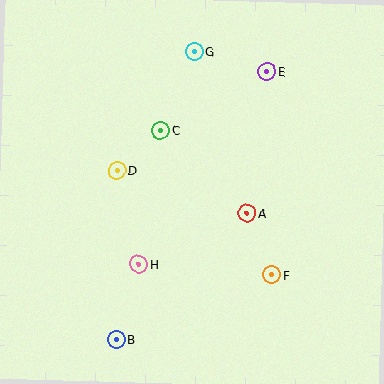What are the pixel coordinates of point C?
Point C is at (160, 131).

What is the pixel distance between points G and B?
The distance between G and B is 298 pixels.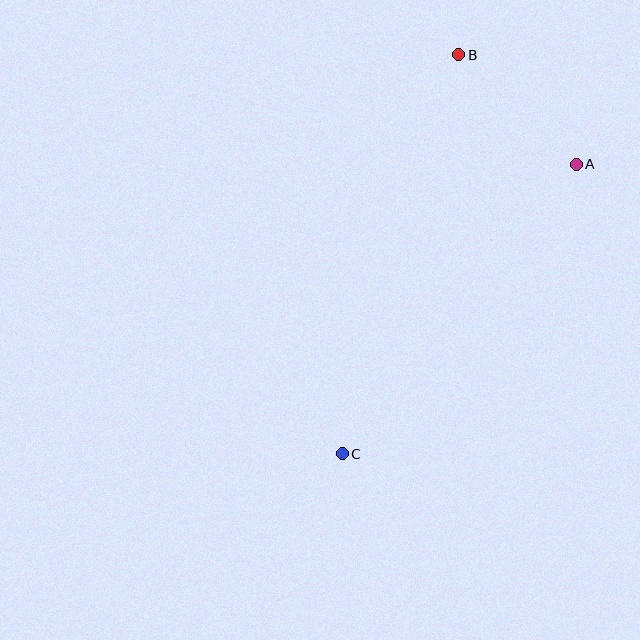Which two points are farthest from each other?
Points B and C are farthest from each other.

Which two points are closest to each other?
Points A and B are closest to each other.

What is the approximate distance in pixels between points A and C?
The distance between A and C is approximately 372 pixels.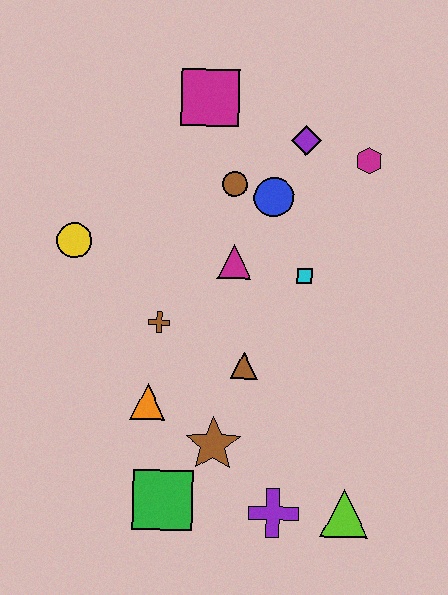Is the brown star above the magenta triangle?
No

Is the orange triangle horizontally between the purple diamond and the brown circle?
No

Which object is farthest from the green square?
The magenta square is farthest from the green square.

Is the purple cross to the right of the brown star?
Yes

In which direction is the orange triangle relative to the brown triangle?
The orange triangle is to the left of the brown triangle.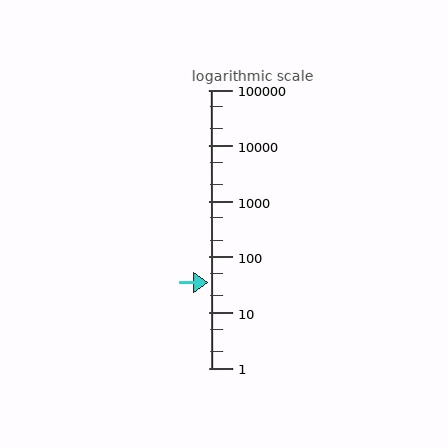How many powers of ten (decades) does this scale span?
The scale spans 5 decades, from 1 to 100000.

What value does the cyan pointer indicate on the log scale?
The pointer indicates approximately 34.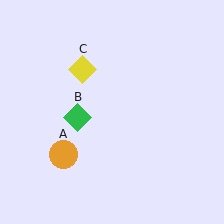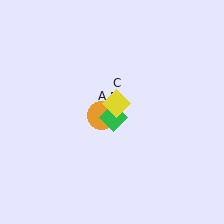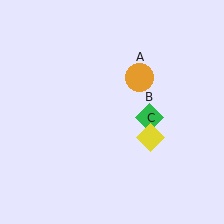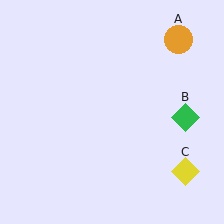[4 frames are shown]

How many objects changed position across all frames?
3 objects changed position: orange circle (object A), green diamond (object B), yellow diamond (object C).